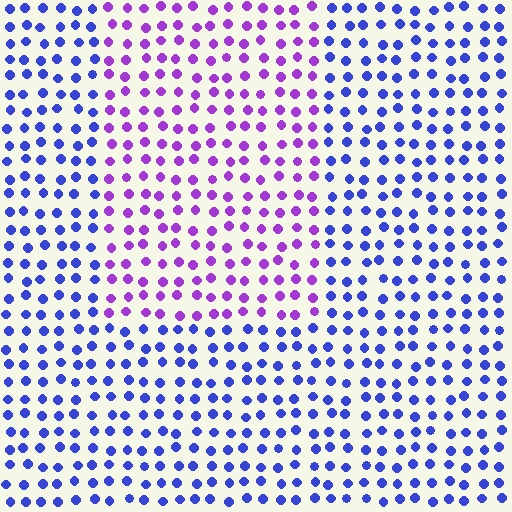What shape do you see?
I see a rectangle.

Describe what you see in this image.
The image is filled with small blue elements in a uniform arrangement. A rectangle-shaped region is visible where the elements are tinted to a slightly different hue, forming a subtle color boundary.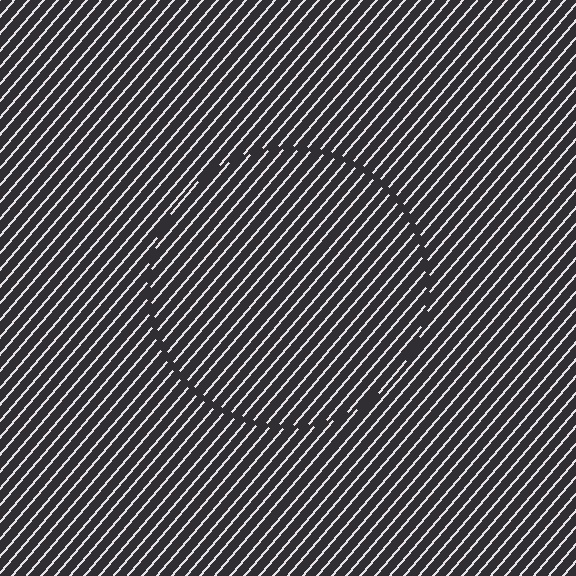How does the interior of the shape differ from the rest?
The interior of the shape contains the same grating, shifted by half a period — the contour is defined by the phase discontinuity where line-ends from the inner and outer gratings abut.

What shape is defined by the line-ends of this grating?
An illusory circle. The interior of the shape contains the same grating, shifted by half a period — the contour is defined by the phase discontinuity where line-ends from the inner and outer gratings abut.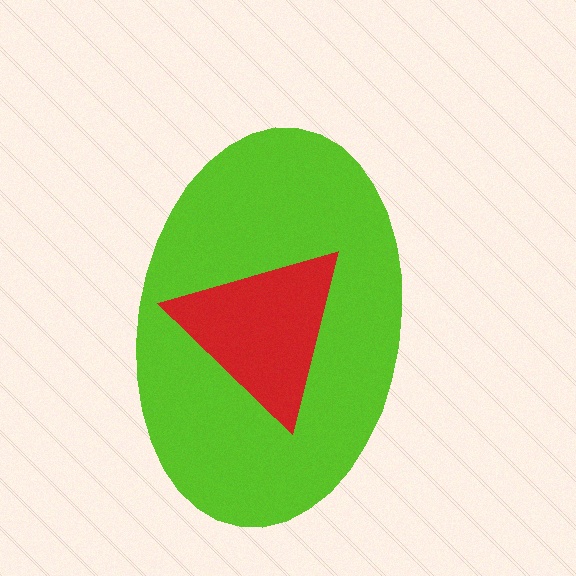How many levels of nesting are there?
2.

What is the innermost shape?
The red triangle.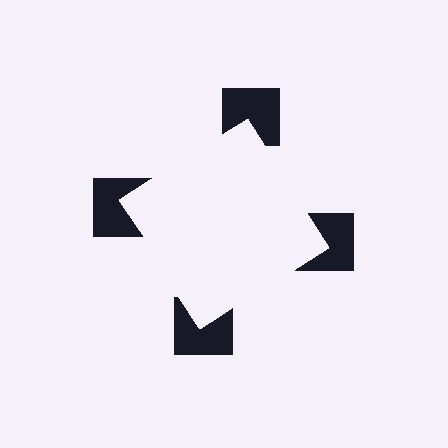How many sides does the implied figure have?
4 sides.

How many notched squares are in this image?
There are 4 — one at each vertex of the illusory square.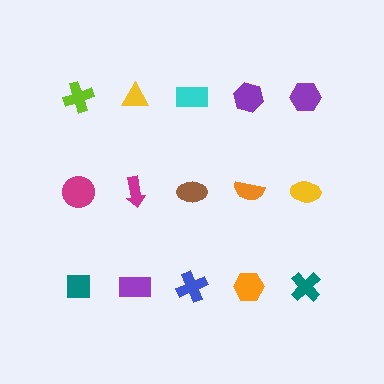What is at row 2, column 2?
A magenta arrow.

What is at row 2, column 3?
A brown ellipse.